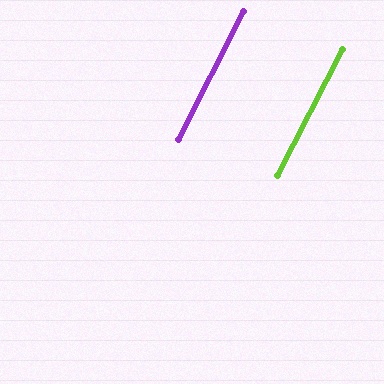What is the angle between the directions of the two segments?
Approximately 0 degrees.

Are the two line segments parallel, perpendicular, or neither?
Parallel — their directions differ by only 0.3°.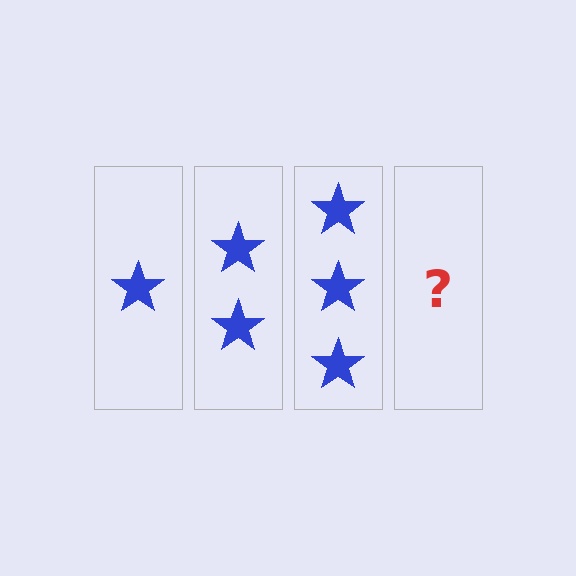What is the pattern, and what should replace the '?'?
The pattern is that each step adds one more star. The '?' should be 4 stars.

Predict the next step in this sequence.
The next step is 4 stars.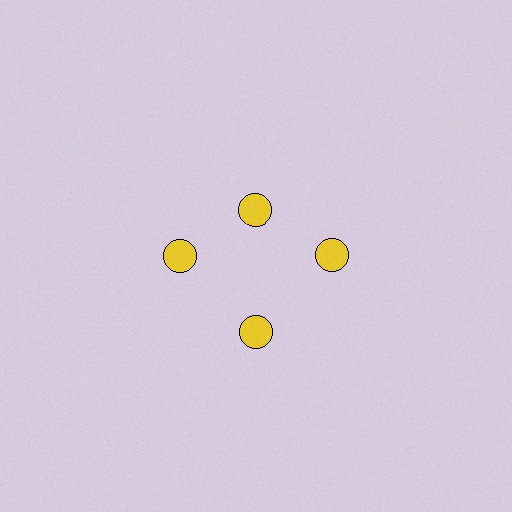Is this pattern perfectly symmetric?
No. The 4 yellow circles are arranged in a ring, but one element near the 12 o'clock position is pulled inward toward the center, breaking the 4-fold rotational symmetry.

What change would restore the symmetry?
The symmetry would be restored by moving it outward, back onto the ring so that all 4 circles sit at equal angles and equal distance from the center.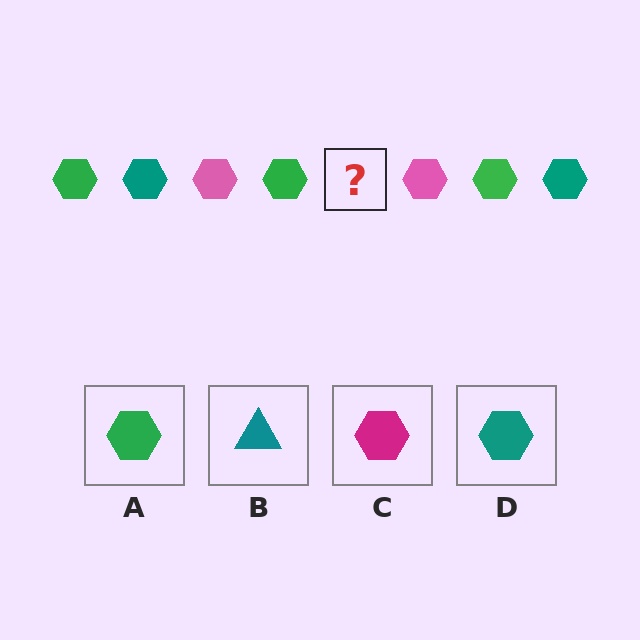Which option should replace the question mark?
Option D.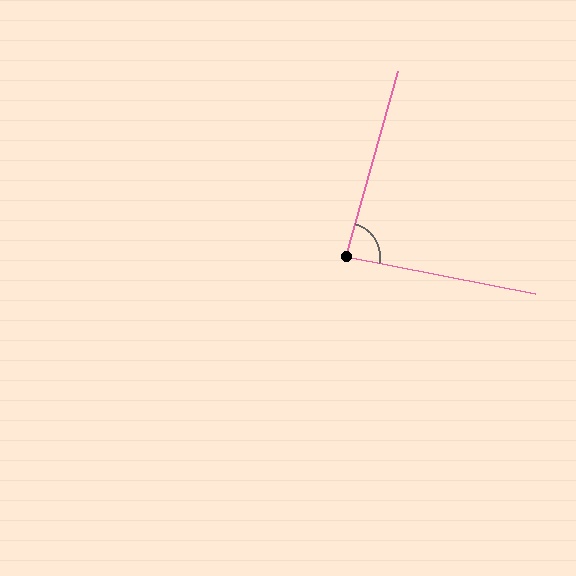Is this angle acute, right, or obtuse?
It is approximately a right angle.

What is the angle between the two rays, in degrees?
Approximately 85 degrees.